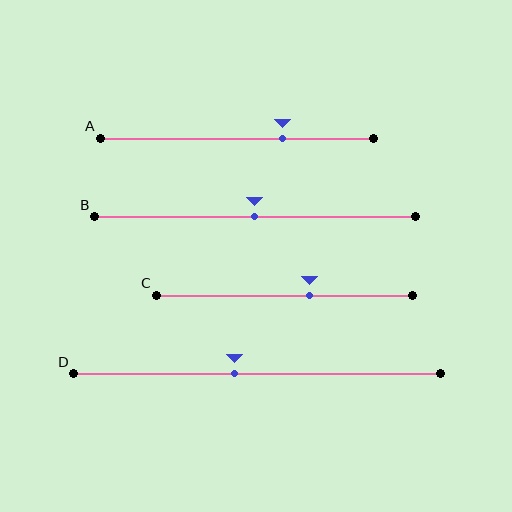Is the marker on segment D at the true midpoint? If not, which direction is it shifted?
No, the marker on segment D is shifted to the left by about 6% of the segment length.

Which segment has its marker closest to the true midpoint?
Segment B has its marker closest to the true midpoint.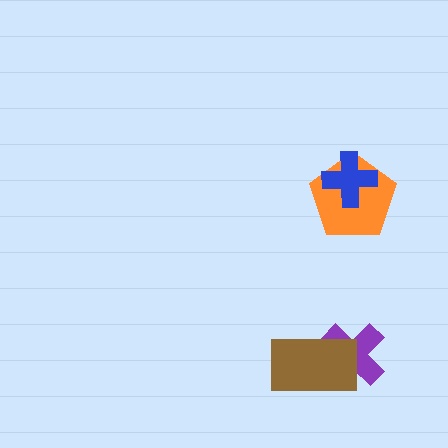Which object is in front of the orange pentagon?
The blue cross is in front of the orange pentagon.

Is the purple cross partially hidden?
Yes, it is partially covered by another shape.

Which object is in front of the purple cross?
The brown rectangle is in front of the purple cross.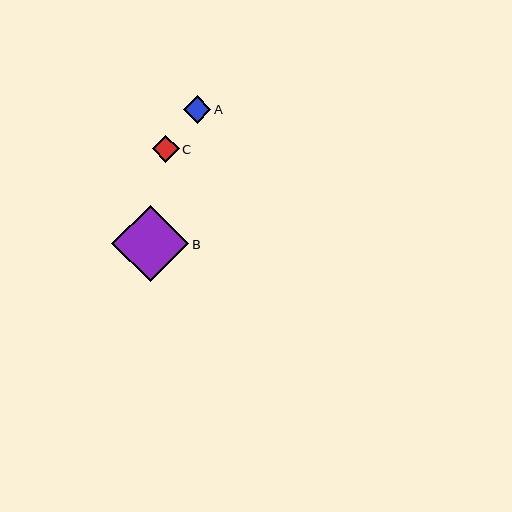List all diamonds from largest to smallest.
From largest to smallest: B, C, A.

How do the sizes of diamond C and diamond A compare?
Diamond C and diamond A are approximately the same size.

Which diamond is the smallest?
Diamond A is the smallest with a size of approximately 27 pixels.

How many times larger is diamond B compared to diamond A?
Diamond B is approximately 2.8 times the size of diamond A.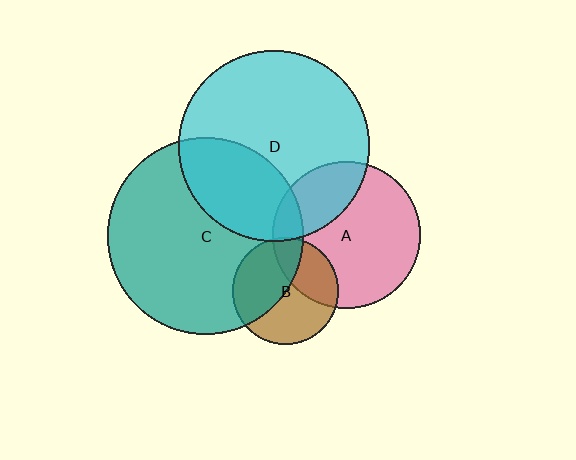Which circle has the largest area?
Circle C (teal).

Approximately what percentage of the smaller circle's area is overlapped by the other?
Approximately 35%.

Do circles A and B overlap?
Yes.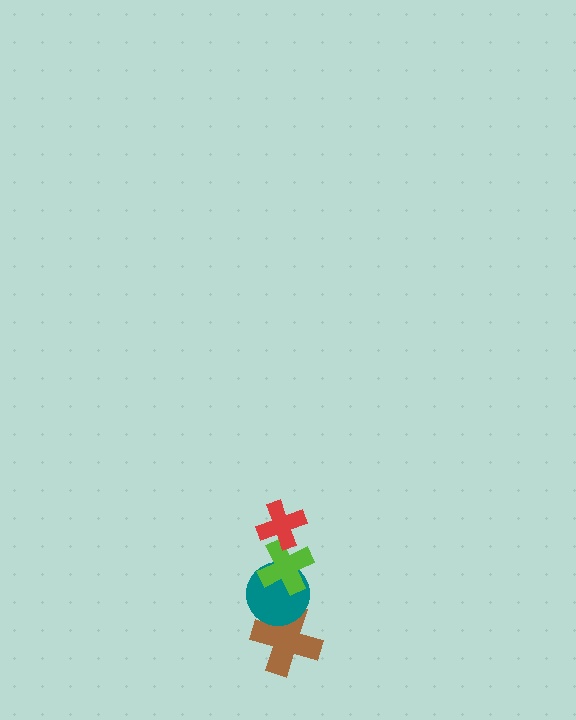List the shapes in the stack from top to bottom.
From top to bottom: the red cross, the lime cross, the teal circle, the brown cross.